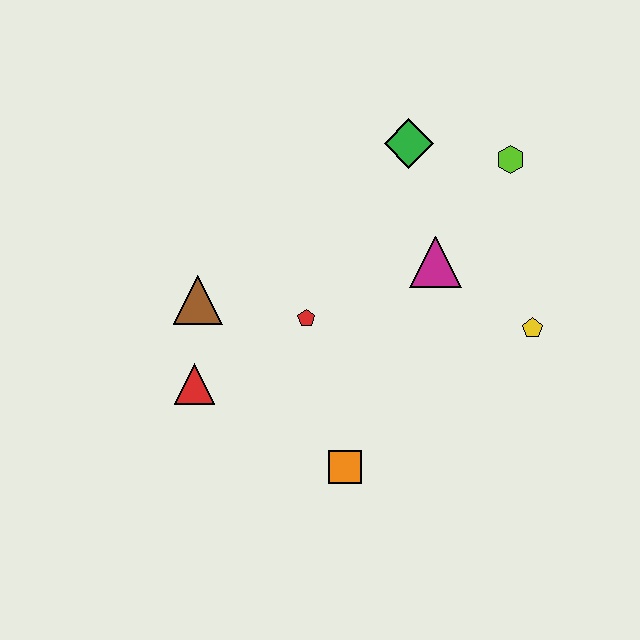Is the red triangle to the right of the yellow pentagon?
No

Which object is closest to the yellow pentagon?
The magenta triangle is closest to the yellow pentagon.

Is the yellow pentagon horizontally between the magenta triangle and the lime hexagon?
No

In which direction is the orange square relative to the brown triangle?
The orange square is below the brown triangle.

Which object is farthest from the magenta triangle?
The red triangle is farthest from the magenta triangle.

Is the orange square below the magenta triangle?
Yes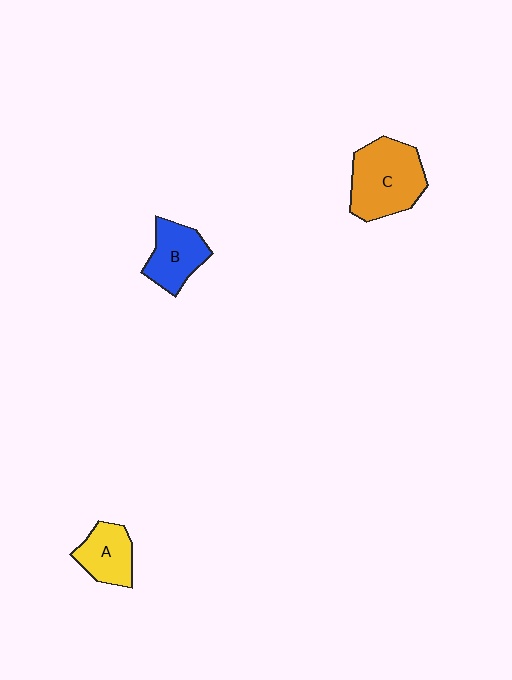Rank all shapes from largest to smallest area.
From largest to smallest: C (orange), B (blue), A (yellow).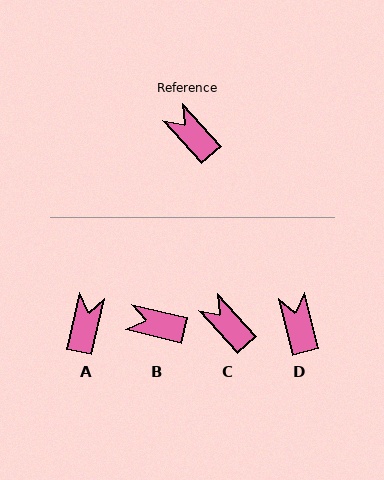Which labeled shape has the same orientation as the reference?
C.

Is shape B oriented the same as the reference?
No, it is off by about 34 degrees.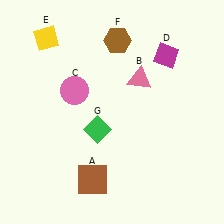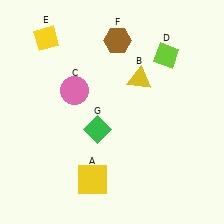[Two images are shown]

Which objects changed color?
A changed from brown to yellow. B changed from pink to yellow. D changed from magenta to lime.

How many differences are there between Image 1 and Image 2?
There are 3 differences between the two images.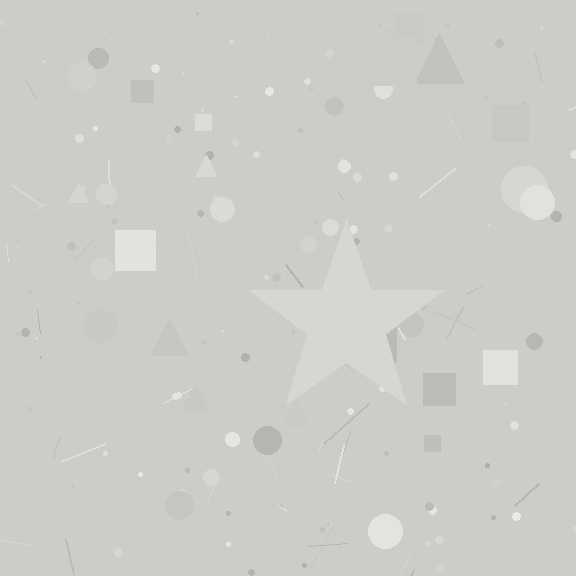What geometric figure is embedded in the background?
A star is embedded in the background.